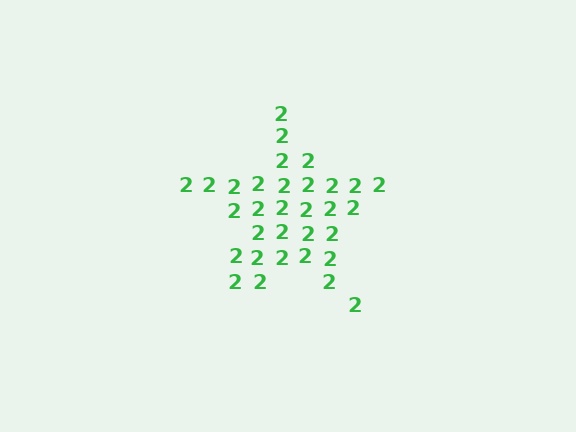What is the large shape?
The large shape is a star.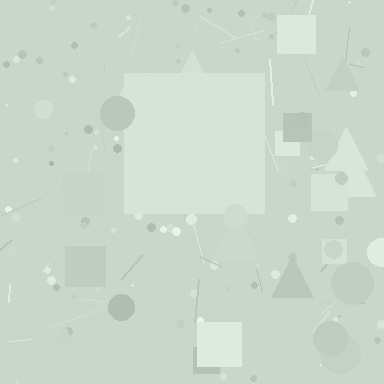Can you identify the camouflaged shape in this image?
The camouflaged shape is a square.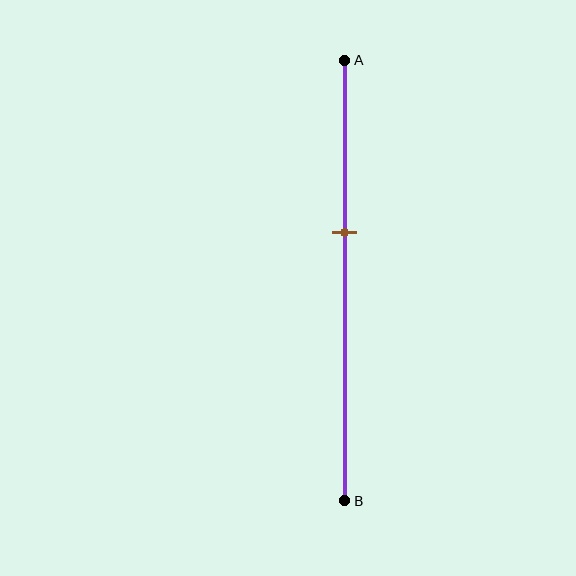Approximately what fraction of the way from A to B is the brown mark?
The brown mark is approximately 40% of the way from A to B.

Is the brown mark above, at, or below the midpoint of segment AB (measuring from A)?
The brown mark is above the midpoint of segment AB.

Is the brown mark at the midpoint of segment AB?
No, the mark is at about 40% from A, not at the 50% midpoint.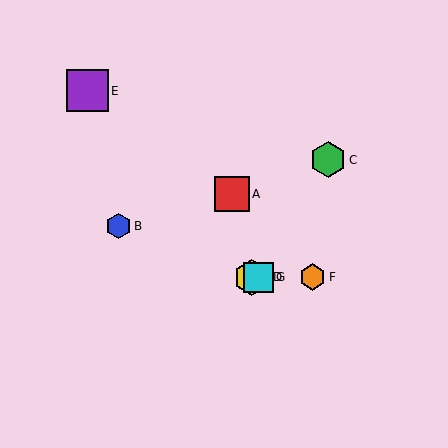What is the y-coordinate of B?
Object B is at y≈226.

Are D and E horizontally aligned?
No, D is at y≈277 and E is at y≈91.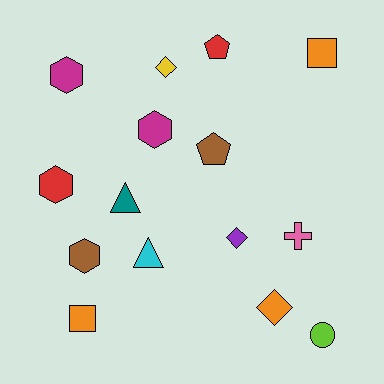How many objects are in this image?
There are 15 objects.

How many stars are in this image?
There are no stars.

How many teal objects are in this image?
There is 1 teal object.